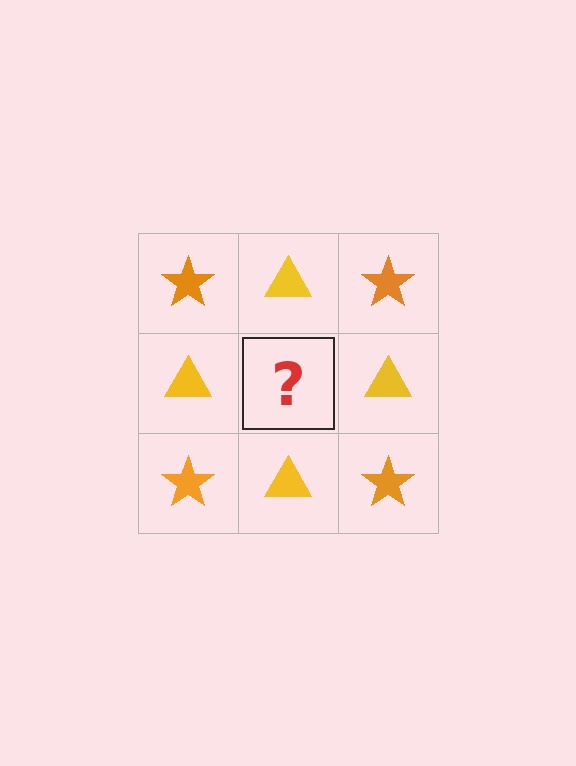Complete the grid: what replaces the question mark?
The question mark should be replaced with an orange star.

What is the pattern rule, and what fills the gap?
The rule is that it alternates orange star and yellow triangle in a checkerboard pattern. The gap should be filled with an orange star.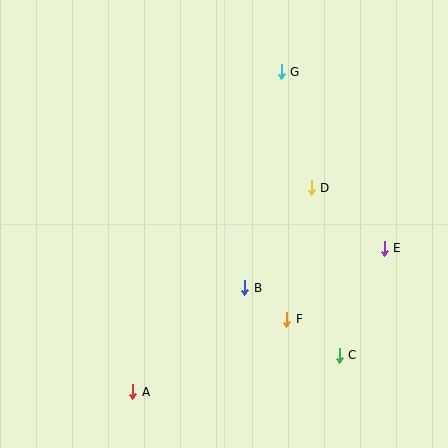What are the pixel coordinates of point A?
Point A is at (133, 392).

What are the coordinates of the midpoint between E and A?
The midpoint between E and A is at (259, 320).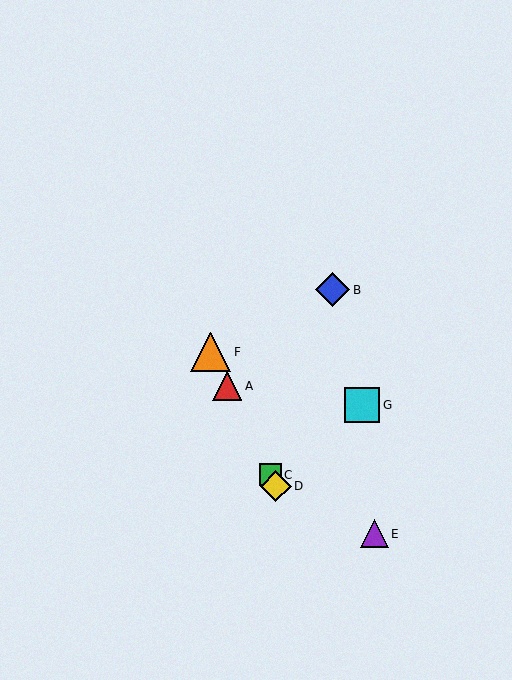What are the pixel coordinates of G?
Object G is at (362, 405).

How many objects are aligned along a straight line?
4 objects (A, C, D, F) are aligned along a straight line.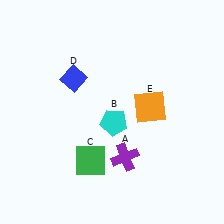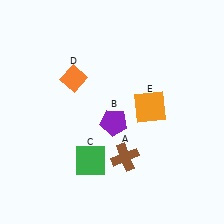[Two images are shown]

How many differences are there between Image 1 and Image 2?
There are 3 differences between the two images.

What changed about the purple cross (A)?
In Image 1, A is purple. In Image 2, it changed to brown.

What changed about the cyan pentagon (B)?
In Image 1, B is cyan. In Image 2, it changed to purple.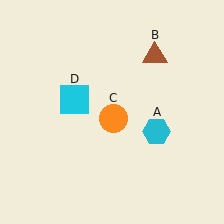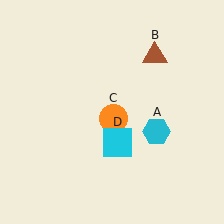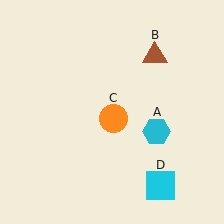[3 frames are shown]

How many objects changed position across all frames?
1 object changed position: cyan square (object D).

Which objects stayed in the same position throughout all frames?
Cyan hexagon (object A) and brown triangle (object B) and orange circle (object C) remained stationary.